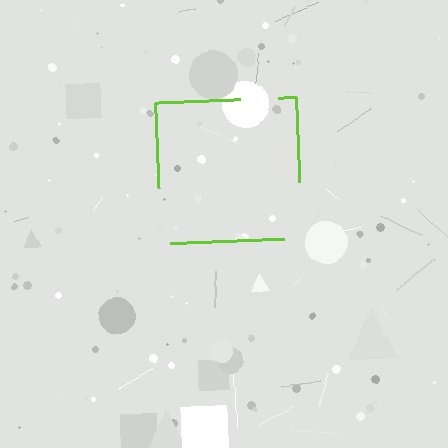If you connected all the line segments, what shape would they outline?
They would outline a square.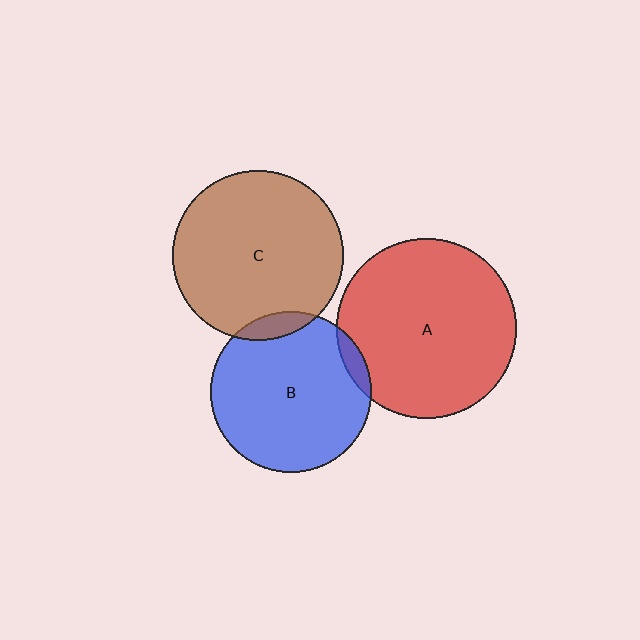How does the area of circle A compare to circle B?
Approximately 1.2 times.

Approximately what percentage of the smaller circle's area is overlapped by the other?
Approximately 5%.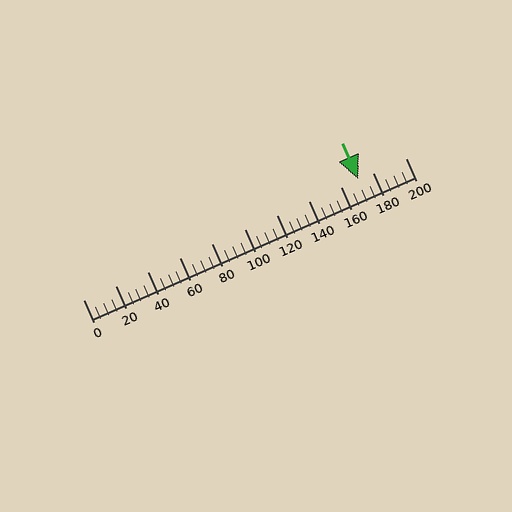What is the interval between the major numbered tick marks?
The major tick marks are spaced 20 units apart.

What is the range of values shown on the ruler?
The ruler shows values from 0 to 200.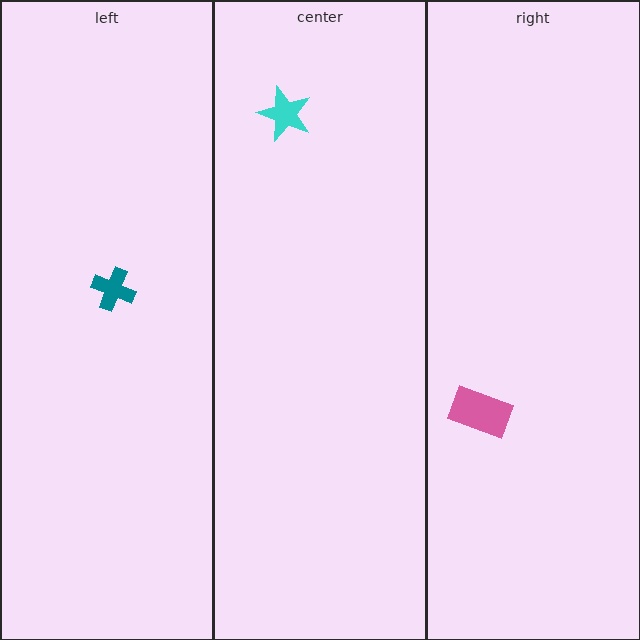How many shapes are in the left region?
1.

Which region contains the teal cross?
The left region.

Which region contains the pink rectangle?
The right region.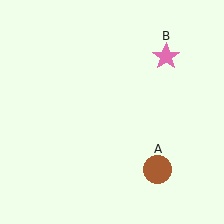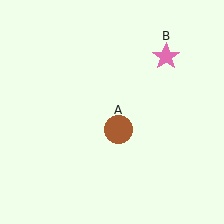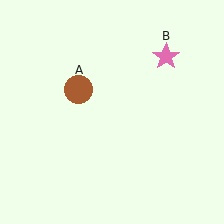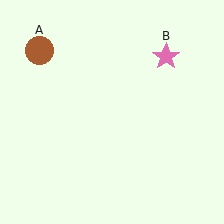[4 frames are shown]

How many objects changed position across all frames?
1 object changed position: brown circle (object A).